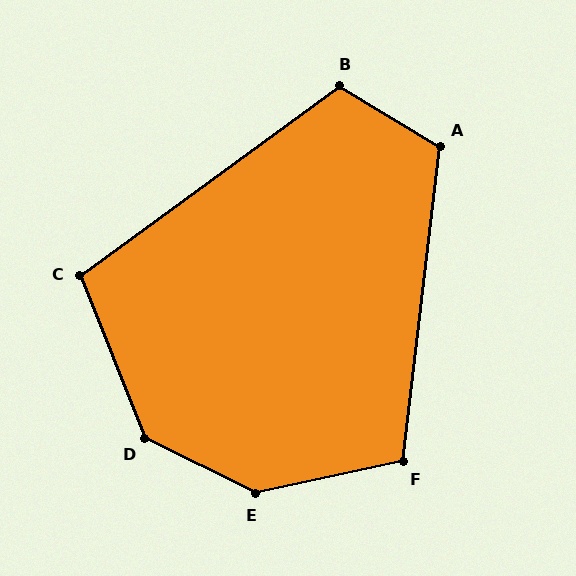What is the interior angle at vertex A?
Approximately 114 degrees (obtuse).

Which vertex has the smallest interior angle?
C, at approximately 105 degrees.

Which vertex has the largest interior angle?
E, at approximately 141 degrees.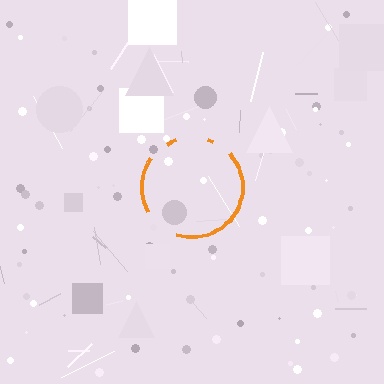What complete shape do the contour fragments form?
The contour fragments form a circle.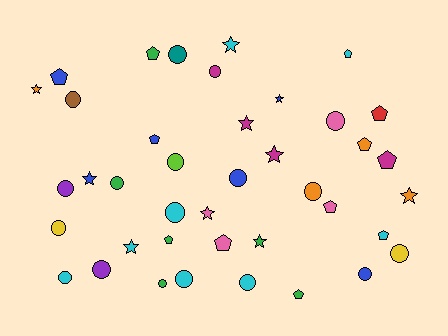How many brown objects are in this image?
There is 1 brown object.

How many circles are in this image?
There are 18 circles.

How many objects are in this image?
There are 40 objects.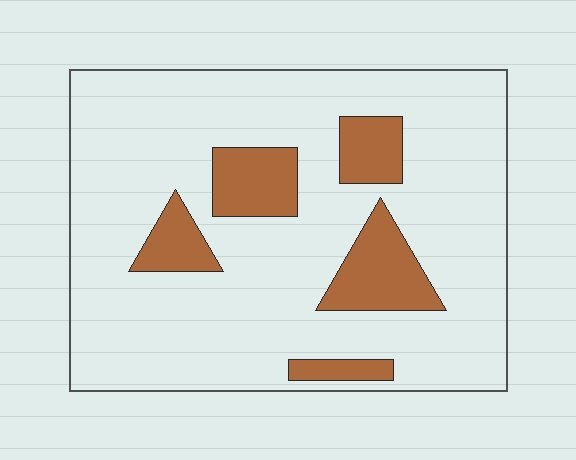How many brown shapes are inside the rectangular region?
5.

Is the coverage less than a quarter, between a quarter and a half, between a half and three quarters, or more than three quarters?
Less than a quarter.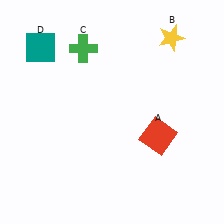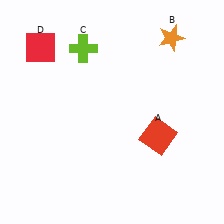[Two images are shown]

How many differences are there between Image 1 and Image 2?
There are 3 differences between the two images.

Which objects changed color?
B changed from yellow to orange. C changed from green to lime. D changed from teal to red.